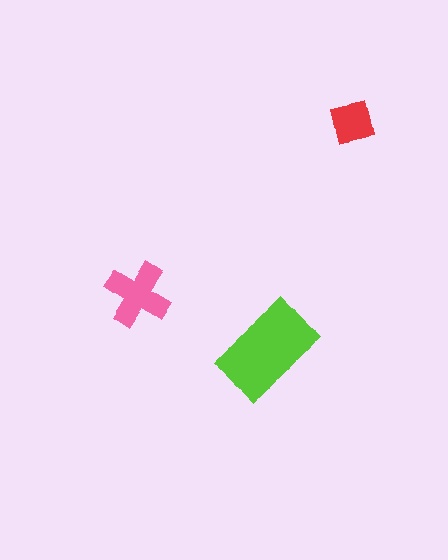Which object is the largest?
The lime rectangle.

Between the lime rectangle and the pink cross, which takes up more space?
The lime rectangle.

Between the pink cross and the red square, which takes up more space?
The pink cross.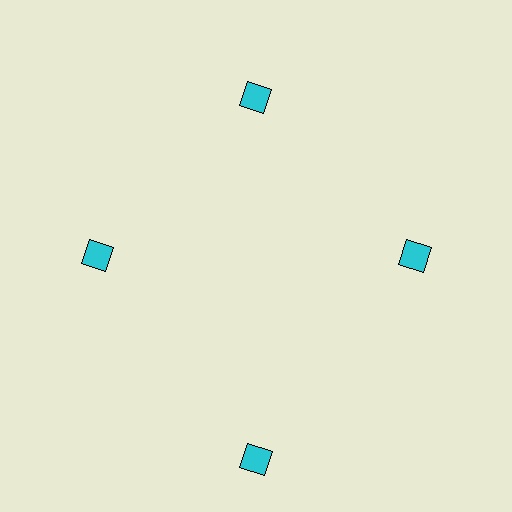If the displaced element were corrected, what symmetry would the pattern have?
It would have 4-fold rotational symmetry — the pattern would map onto itself every 90 degrees.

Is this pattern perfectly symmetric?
No. The 4 cyan diamonds are arranged in a ring, but one element near the 6 o'clock position is pushed outward from the center, breaking the 4-fold rotational symmetry.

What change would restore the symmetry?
The symmetry would be restored by moving it inward, back onto the ring so that all 4 diamonds sit at equal angles and equal distance from the center.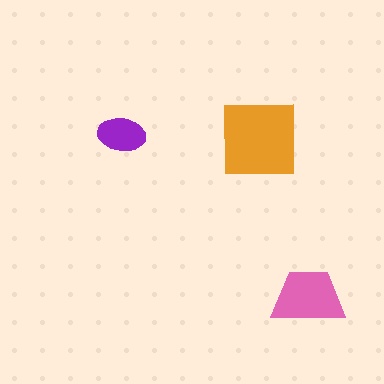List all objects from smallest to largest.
The purple ellipse, the pink trapezoid, the orange square.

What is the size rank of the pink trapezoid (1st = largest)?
2nd.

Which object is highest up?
The purple ellipse is topmost.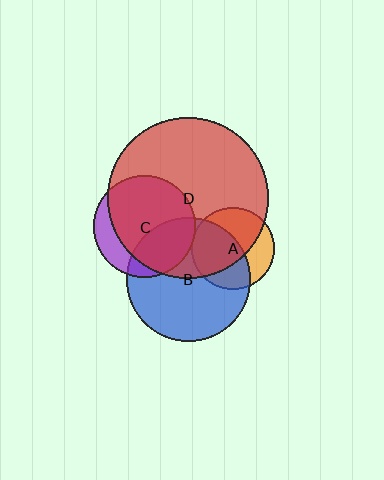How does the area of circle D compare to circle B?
Approximately 1.7 times.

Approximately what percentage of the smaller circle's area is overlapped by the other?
Approximately 55%.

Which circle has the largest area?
Circle D (red).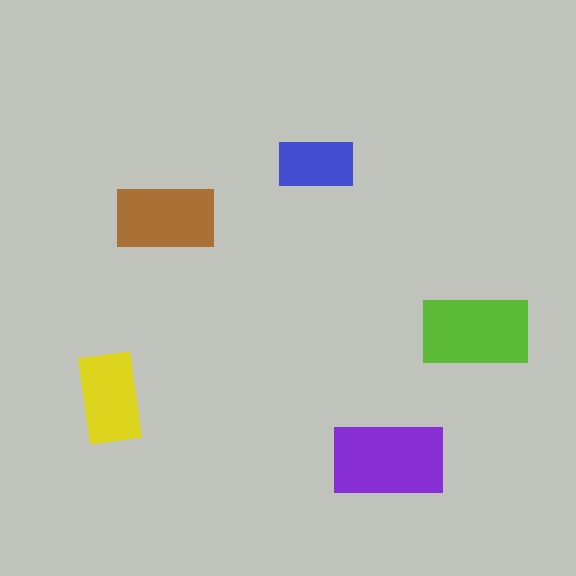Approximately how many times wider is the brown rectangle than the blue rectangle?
About 1.5 times wider.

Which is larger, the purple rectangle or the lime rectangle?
The purple one.